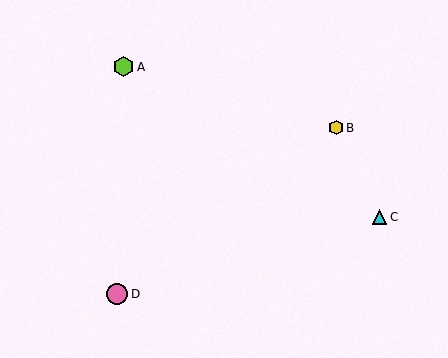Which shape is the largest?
The pink circle (labeled D) is the largest.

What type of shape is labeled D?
Shape D is a pink circle.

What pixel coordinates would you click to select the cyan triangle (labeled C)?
Click at (380, 217) to select the cyan triangle C.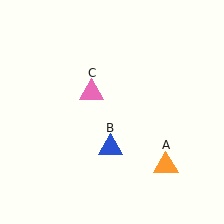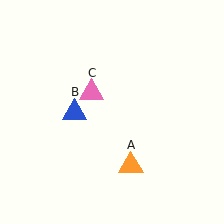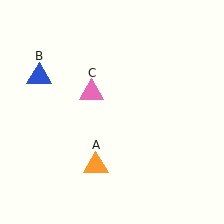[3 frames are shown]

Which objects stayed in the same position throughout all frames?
Pink triangle (object C) remained stationary.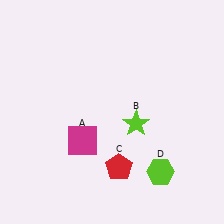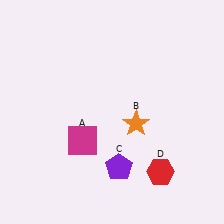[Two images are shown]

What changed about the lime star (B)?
In Image 1, B is lime. In Image 2, it changed to orange.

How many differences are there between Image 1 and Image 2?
There are 3 differences between the two images.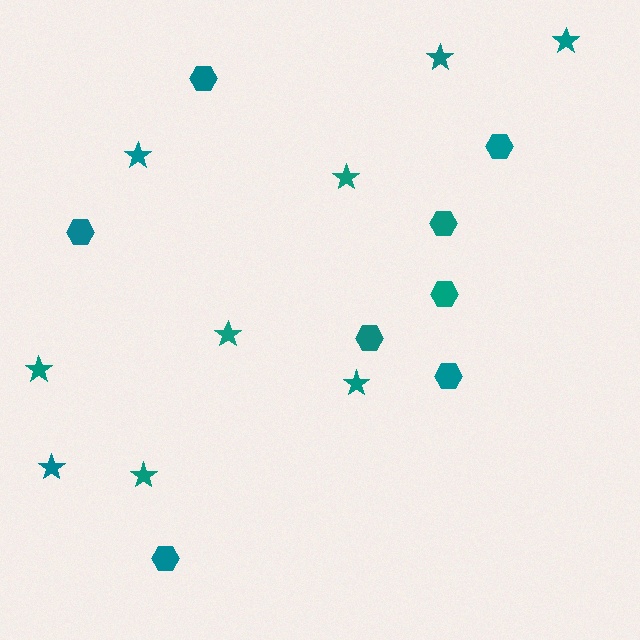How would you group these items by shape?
There are 2 groups: one group of hexagons (8) and one group of stars (9).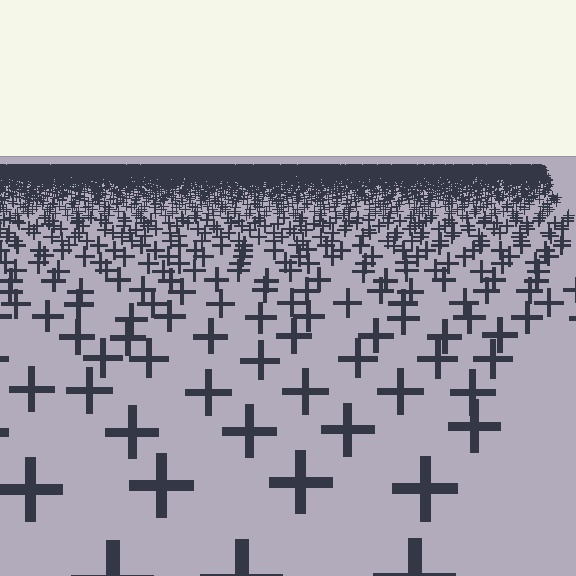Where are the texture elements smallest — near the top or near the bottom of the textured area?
Near the top.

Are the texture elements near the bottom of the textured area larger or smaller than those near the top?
Larger. Near the bottom, elements are closer to the viewer and appear at a bigger on-screen size.